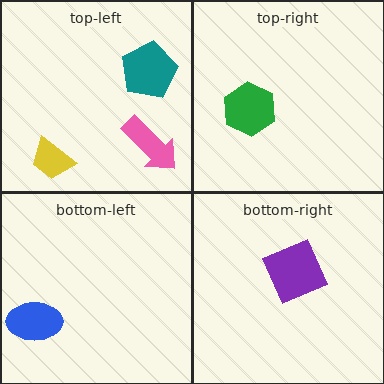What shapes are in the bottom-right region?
The purple square.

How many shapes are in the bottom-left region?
1.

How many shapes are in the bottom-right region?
1.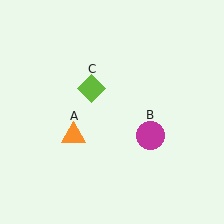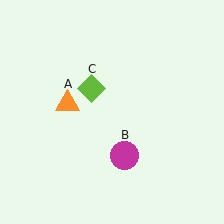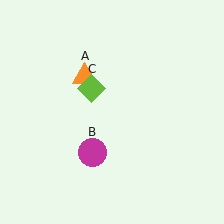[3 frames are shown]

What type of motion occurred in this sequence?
The orange triangle (object A), magenta circle (object B) rotated clockwise around the center of the scene.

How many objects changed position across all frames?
2 objects changed position: orange triangle (object A), magenta circle (object B).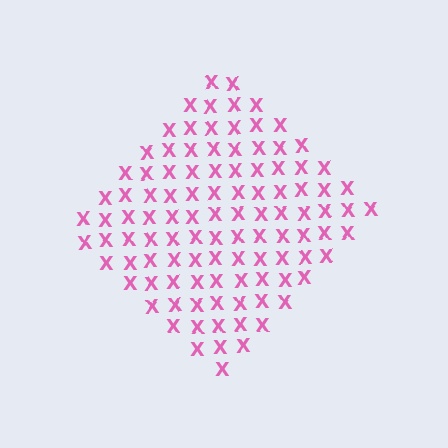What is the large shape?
The large shape is a diamond.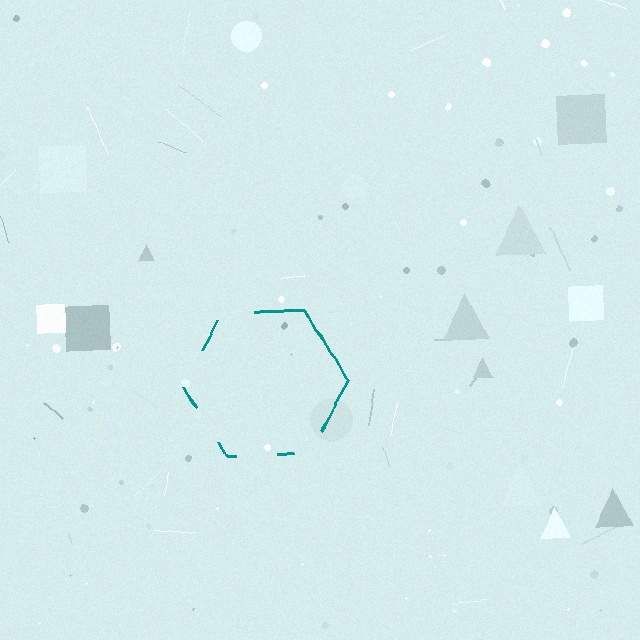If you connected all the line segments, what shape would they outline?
They would outline a hexagon.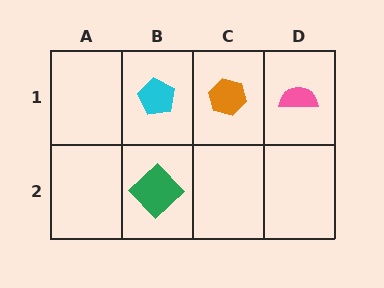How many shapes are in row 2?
1 shape.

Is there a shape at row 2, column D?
No, that cell is empty.